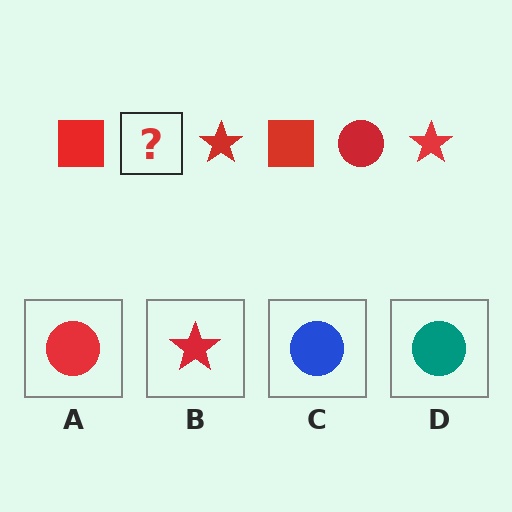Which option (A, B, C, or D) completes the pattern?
A.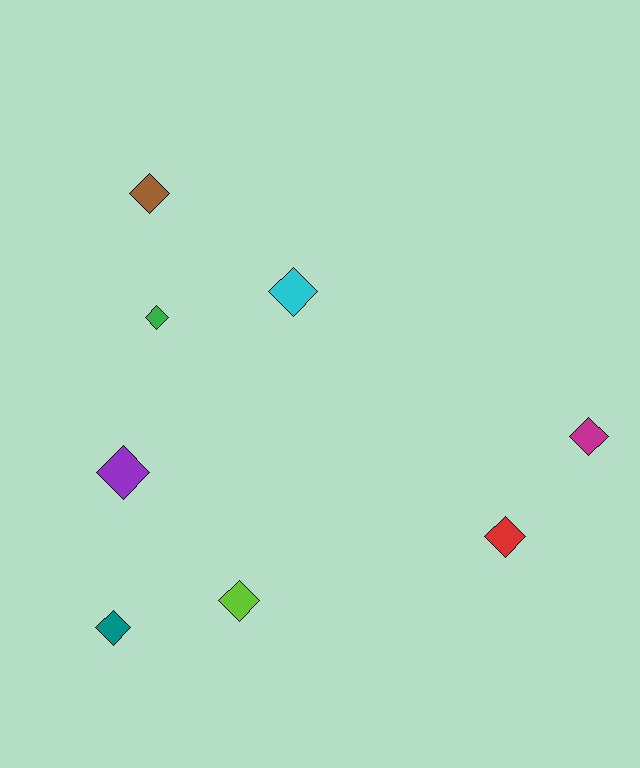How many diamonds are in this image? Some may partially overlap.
There are 8 diamonds.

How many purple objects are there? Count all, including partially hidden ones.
There is 1 purple object.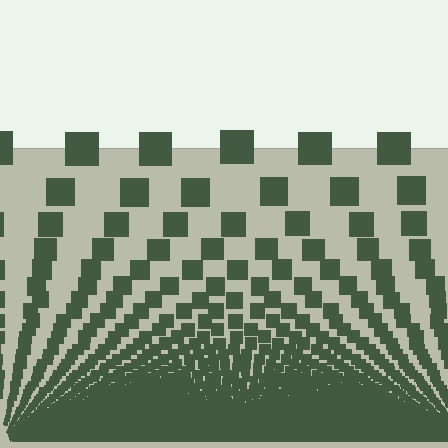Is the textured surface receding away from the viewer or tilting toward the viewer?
The surface appears to tilt toward the viewer. Texture elements get larger and sparser toward the top.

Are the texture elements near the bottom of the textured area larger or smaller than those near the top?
Smaller. The gradient is inverted — elements near the bottom are smaller and denser.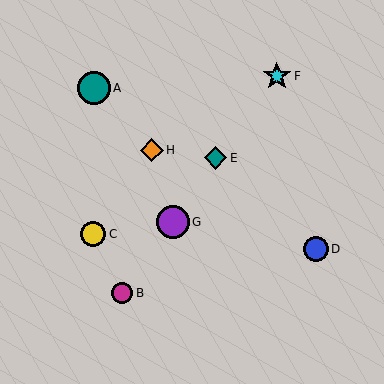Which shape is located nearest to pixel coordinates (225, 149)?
The teal diamond (labeled E) at (215, 158) is nearest to that location.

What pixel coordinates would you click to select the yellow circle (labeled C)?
Click at (93, 234) to select the yellow circle C.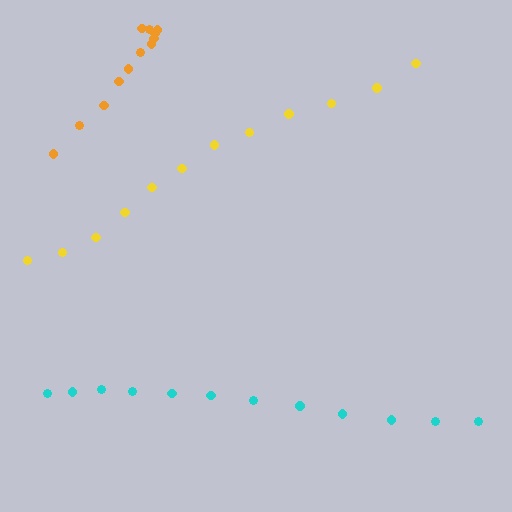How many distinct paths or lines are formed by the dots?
There are 3 distinct paths.